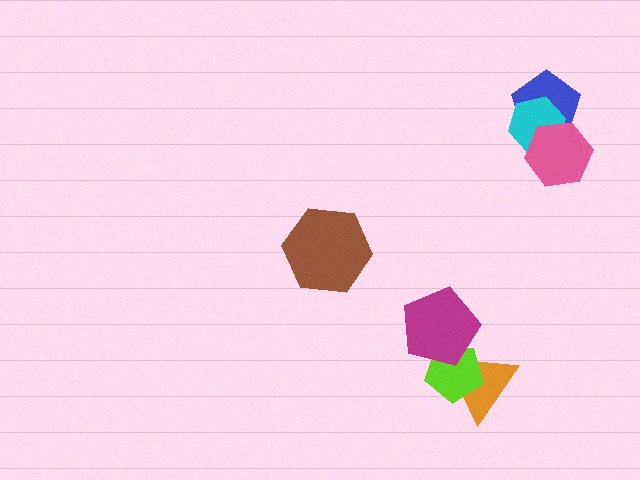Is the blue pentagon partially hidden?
Yes, it is partially covered by another shape.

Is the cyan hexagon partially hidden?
Yes, it is partially covered by another shape.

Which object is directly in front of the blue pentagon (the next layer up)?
The cyan hexagon is directly in front of the blue pentagon.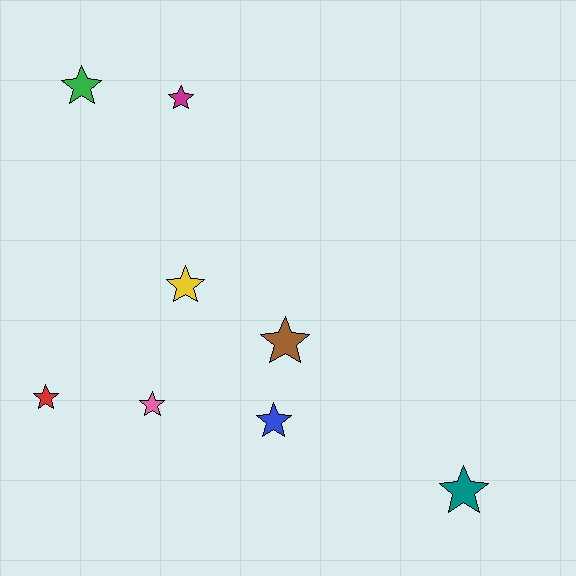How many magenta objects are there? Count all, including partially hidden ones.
There is 1 magenta object.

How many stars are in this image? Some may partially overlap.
There are 8 stars.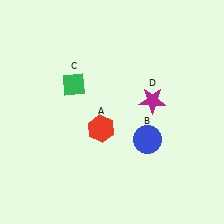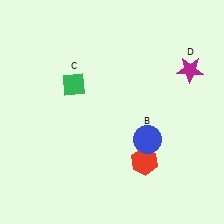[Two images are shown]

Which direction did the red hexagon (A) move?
The red hexagon (A) moved right.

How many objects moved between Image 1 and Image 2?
2 objects moved between the two images.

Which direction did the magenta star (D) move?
The magenta star (D) moved right.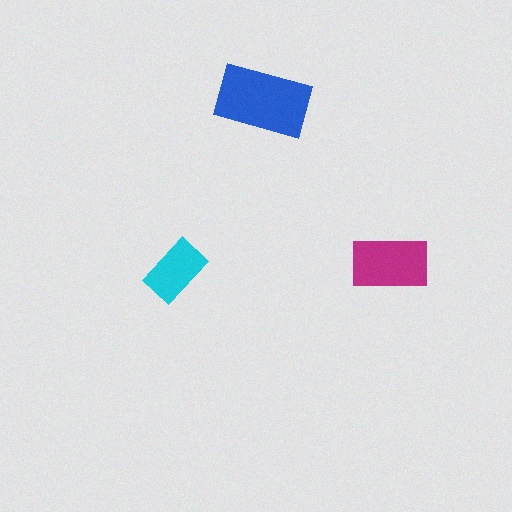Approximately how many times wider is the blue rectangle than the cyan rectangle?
About 1.5 times wider.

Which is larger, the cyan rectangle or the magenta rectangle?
The magenta one.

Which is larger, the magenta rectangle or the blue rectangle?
The blue one.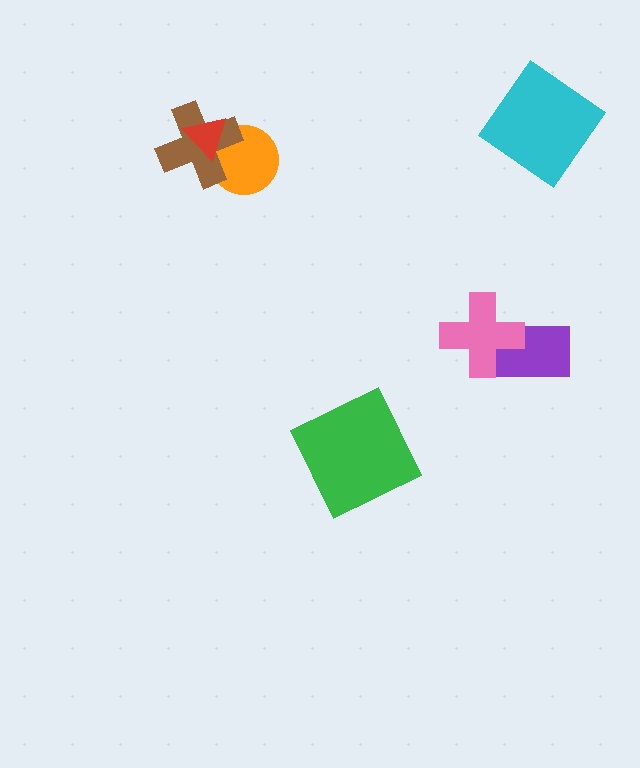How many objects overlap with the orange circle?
2 objects overlap with the orange circle.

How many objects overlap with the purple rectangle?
1 object overlaps with the purple rectangle.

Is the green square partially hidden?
No, no other shape covers it.